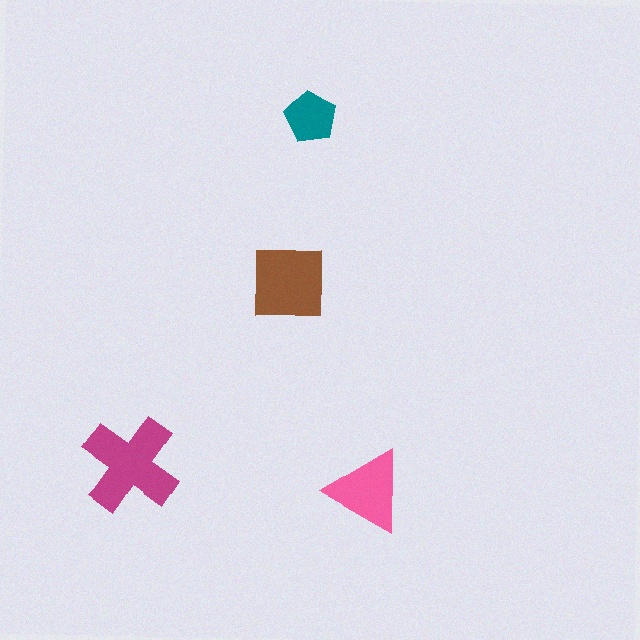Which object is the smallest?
The teal pentagon.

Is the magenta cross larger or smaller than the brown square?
Larger.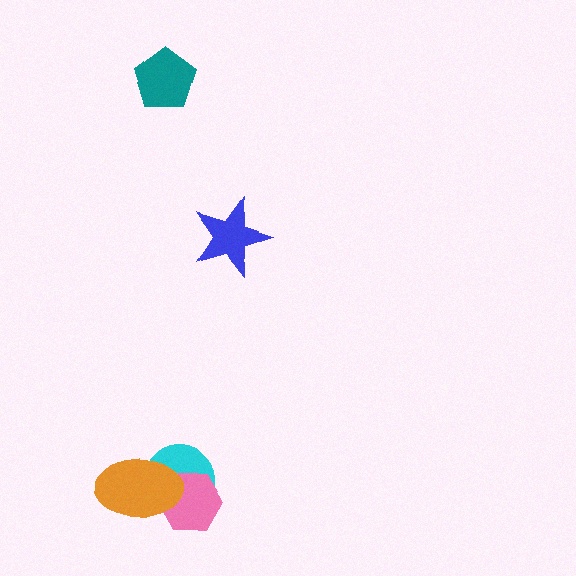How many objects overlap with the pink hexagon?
2 objects overlap with the pink hexagon.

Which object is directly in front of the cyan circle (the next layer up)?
The pink hexagon is directly in front of the cyan circle.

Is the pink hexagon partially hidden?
Yes, it is partially covered by another shape.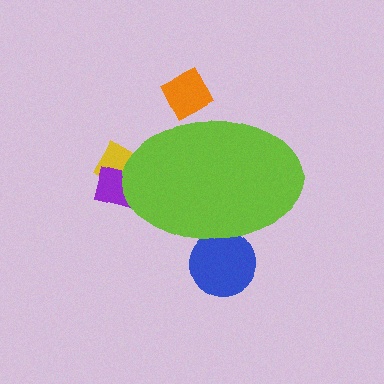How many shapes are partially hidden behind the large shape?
4 shapes are partially hidden.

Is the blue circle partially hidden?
Yes, the blue circle is partially hidden behind the lime ellipse.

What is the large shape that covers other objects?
A lime ellipse.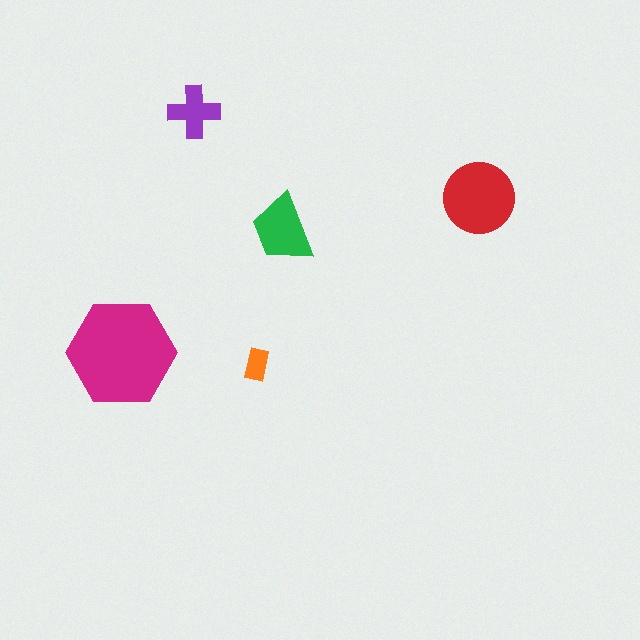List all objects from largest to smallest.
The magenta hexagon, the red circle, the green trapezoid, the purple cross, the orange rectangle.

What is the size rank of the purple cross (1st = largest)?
4th.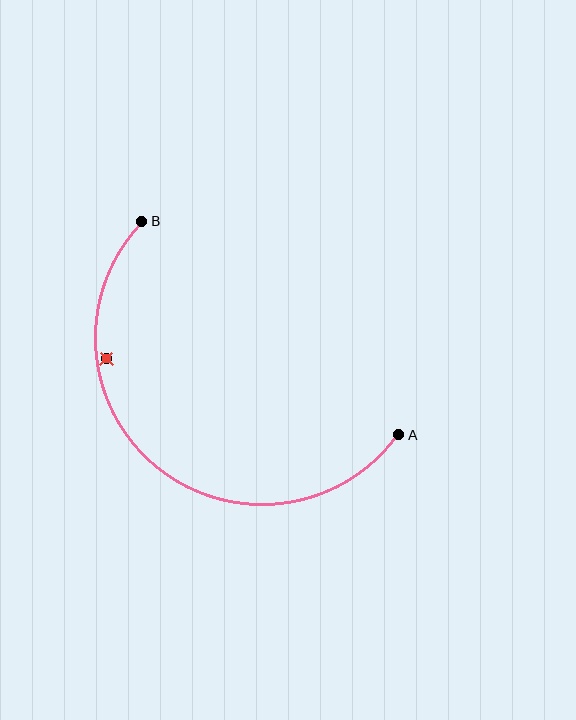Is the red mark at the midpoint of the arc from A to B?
No — the red mark does not lie on the arc at all. It sits slightly inside the curve.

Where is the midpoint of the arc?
The arc midpoint is the point on the curve farthest from the straight line joining A and B. It sits below and to the left of that line.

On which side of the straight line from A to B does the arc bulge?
The arc bulges below and to the left of the straight line connecting A and B.